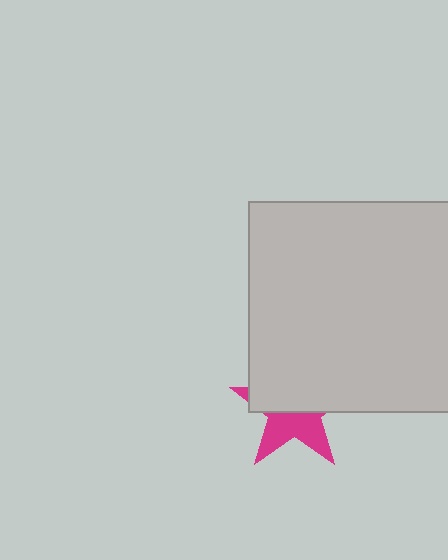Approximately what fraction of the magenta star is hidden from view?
Roughly 57% of the magenta star is hidden behind the light gray square.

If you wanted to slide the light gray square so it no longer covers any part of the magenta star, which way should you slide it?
Slide it up — that is the most direct way to separate the two shapes.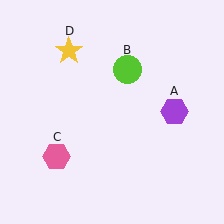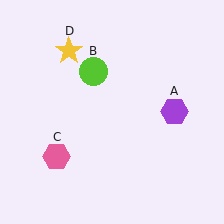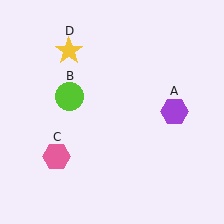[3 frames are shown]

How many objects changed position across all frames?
1 object changed position: lime circle (object B).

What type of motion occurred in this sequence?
The lime circle (object B) rotated counterclockwise around the center of the scene.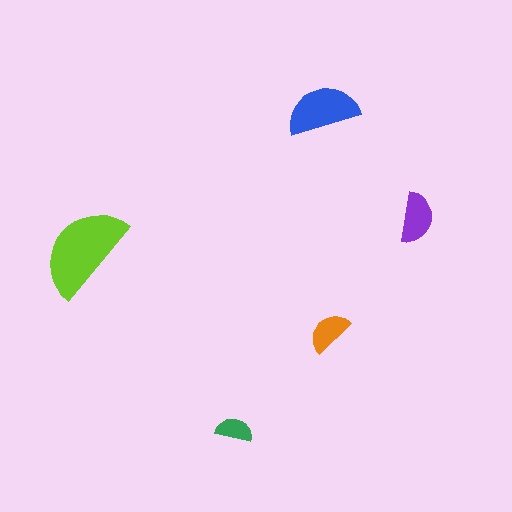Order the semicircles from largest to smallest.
the lime one, the blue one, the purple one, the orange one, the green one.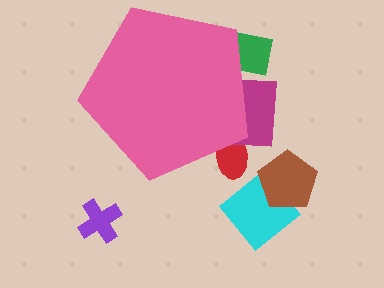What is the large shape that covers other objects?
A pink pentagon.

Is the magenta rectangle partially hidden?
Yes, the magenta rectangle is partially hidden behind the pink pentagon.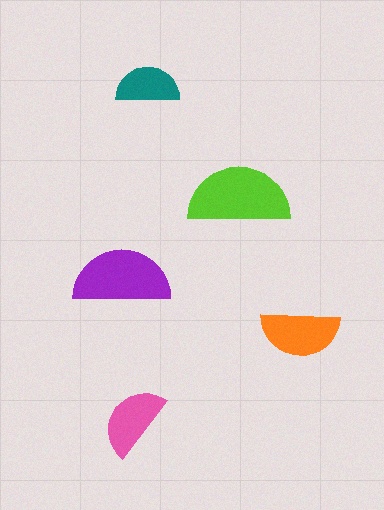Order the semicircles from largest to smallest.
the lime one, the purple one, the orange one, the pink one, the teal one.